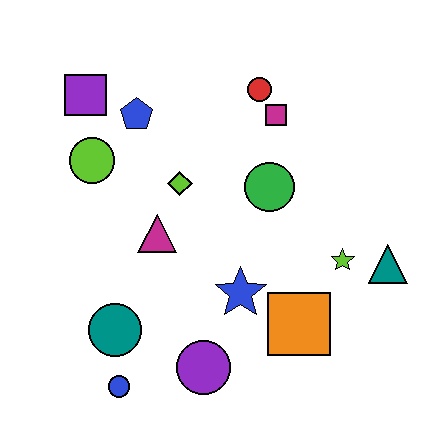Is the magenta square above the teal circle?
Yes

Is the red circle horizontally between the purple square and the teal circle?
No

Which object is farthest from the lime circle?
The teal triangle is farthest from the lime circle.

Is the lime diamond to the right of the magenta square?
No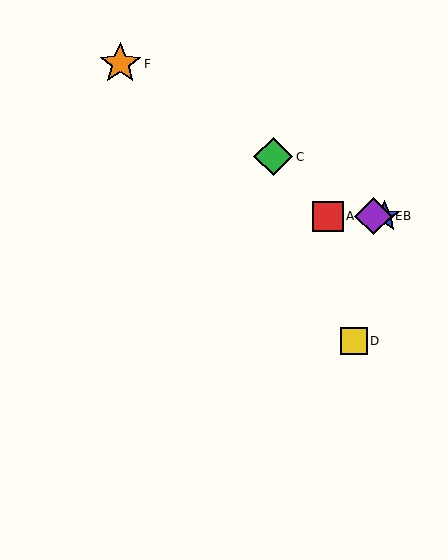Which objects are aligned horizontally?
Objects A, B, E are aligned horizontally.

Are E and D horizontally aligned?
No, E is at y≈216 and D is at y≈341.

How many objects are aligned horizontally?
3 objects (A, B, E) are aligned horizontally.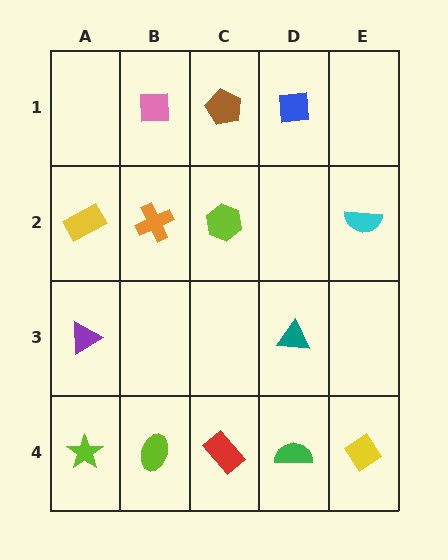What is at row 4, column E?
A yellow diamond.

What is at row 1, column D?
A blue square.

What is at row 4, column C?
A red rectangle.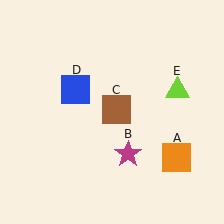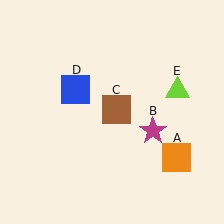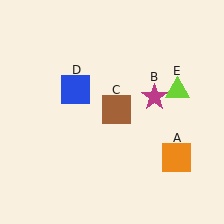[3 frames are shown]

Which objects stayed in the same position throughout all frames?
Orange square (object A) and brown square (object C) and blue square (object D) and lime triangle (object E) remained stationary.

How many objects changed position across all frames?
1 object changed position: magenta star (object B).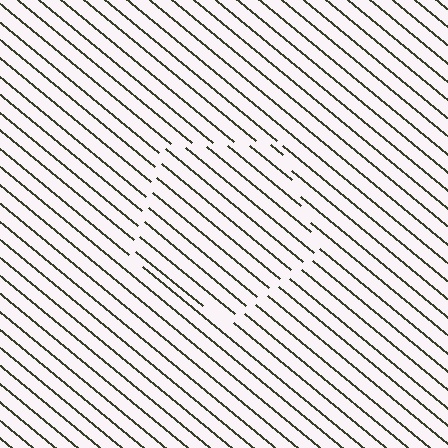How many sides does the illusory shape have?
5 sides — the line-ends trace a pentagon.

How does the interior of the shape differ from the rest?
The interior of the shape contains the same grating, shifted by half a period — the contour is defined by the phase discontinuity where line-ends from the inner and outer gratings abut.